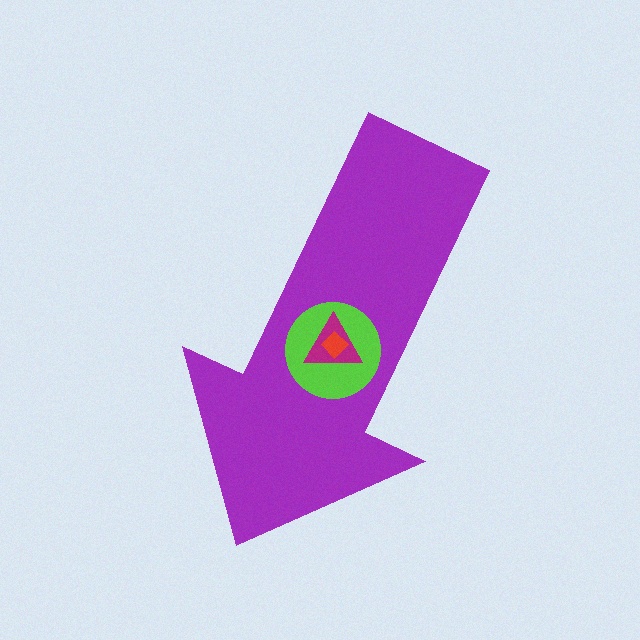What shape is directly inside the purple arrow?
The lime circle.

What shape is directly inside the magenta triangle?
The red diamond.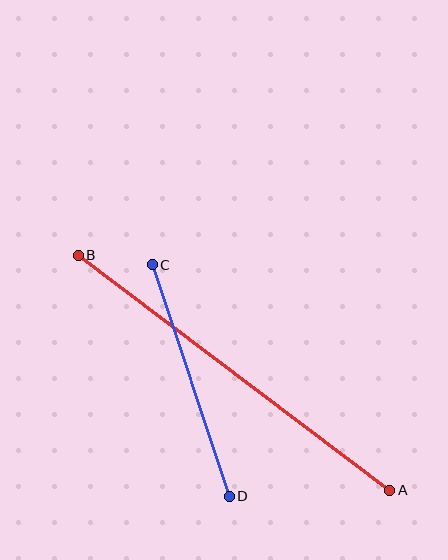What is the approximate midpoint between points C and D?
The midpoint is at approximately (191, 381) pixels.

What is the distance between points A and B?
The distance is approximately 390 pixels.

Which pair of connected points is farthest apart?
Points A and B are farthest apart.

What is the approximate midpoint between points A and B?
The midpoint is at approximately (234, 373) pixels.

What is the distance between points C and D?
The distance is approximately 244 pixels.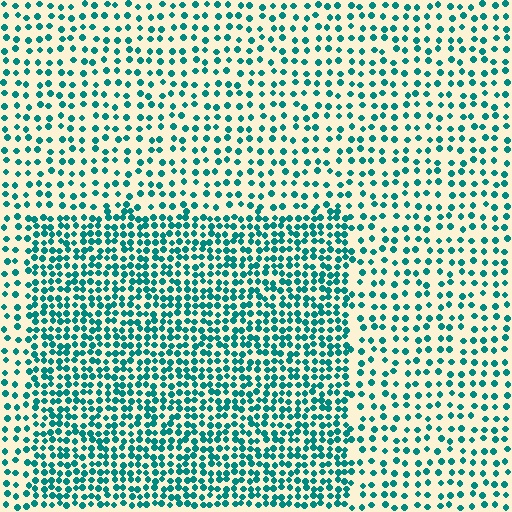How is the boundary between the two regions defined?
The boundary is defined by a change in element density (approximately 2.0x ratio). All elements are the same color, size, and shape.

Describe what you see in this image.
The image contains small teal elements arranged at two different densities. A rectangle-shaped region is visible where the elements are more densely packed than the surrounding area.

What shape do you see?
I see a rectangle.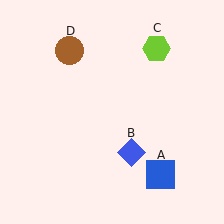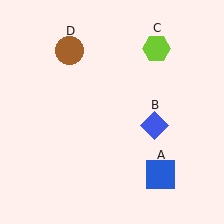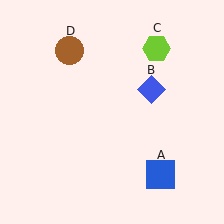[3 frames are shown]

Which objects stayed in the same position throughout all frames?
Blue square (object A) and lime hexagon (object C) and brown circle (object D) remained stationary.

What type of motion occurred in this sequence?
The blue diamond (object B) rotated counterclockwise around the center of the scene.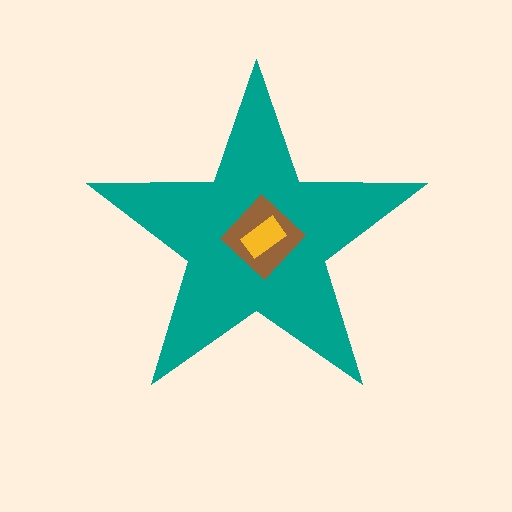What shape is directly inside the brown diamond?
The yellow rectangle.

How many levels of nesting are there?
3.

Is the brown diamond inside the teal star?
Yes.